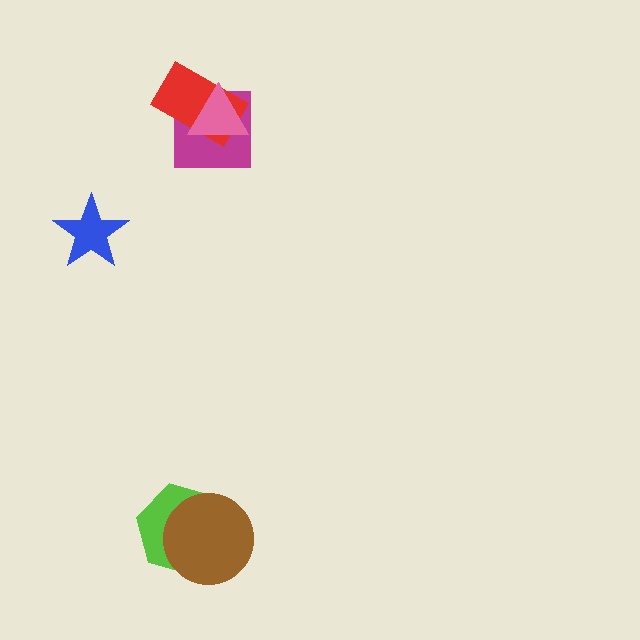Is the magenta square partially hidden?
Yes, it is partially covered by another shape.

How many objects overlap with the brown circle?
1 object overlaps with the brown circle.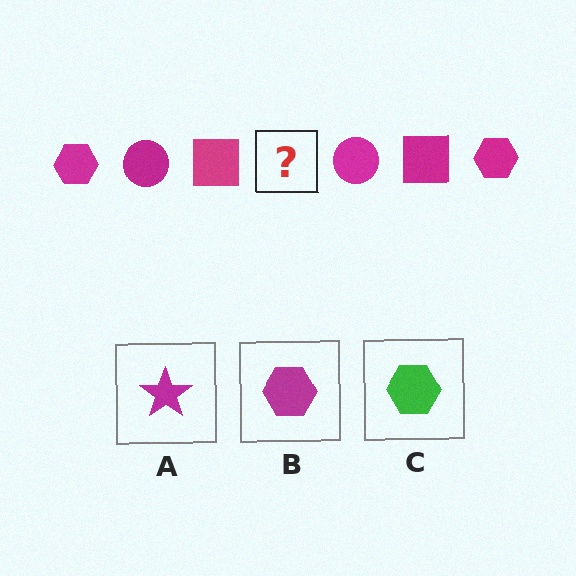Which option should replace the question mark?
Option B.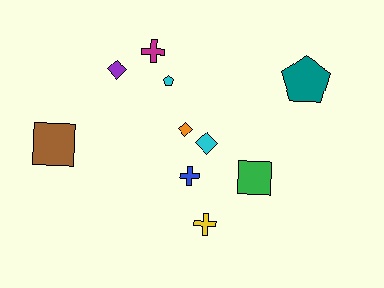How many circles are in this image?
There are no circles.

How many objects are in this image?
There are 10 objects.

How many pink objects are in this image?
There are no pink objects.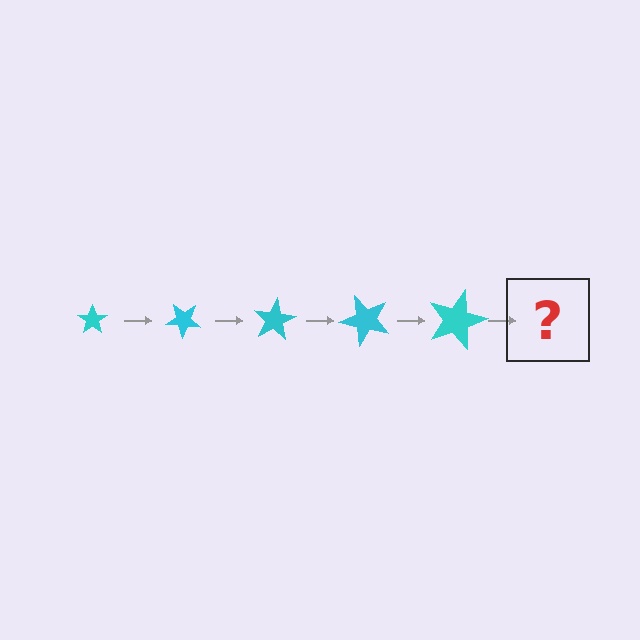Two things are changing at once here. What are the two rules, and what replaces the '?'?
The two rules are that the star grows larger each step and it rotates 40 degrees each step. The '?' should be a star, larger than the previous one and rotated 200 degrees from the start.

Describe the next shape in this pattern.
It should be a star, larger than the previous one and rotated 200 degrees from the start.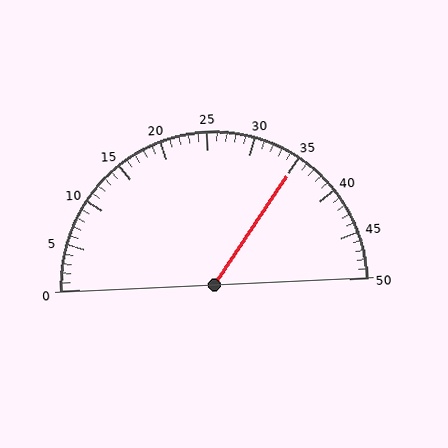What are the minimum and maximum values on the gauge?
The gauge ranges from 0 to 50.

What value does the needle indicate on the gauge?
The needle indicates approximately 35.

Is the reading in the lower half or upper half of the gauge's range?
The reading is in the upper half of the range (0 to 50).